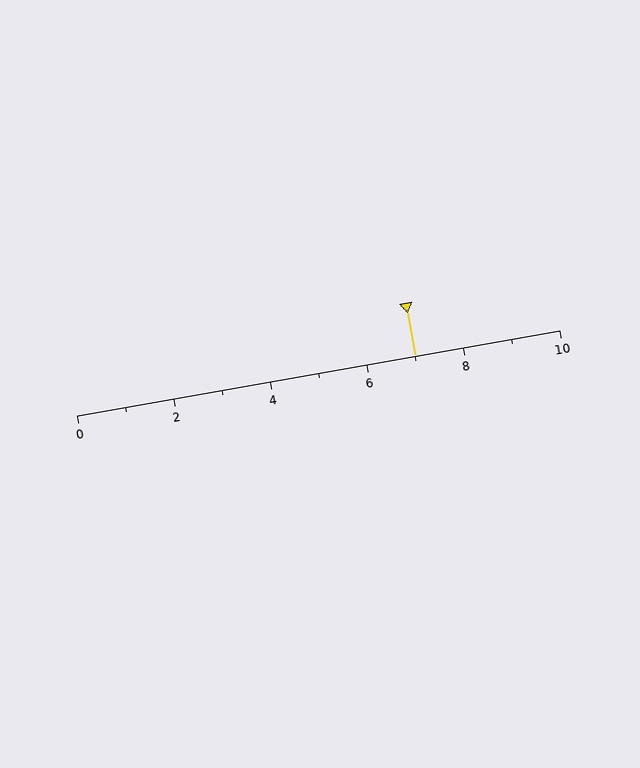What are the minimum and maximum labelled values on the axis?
The axis runs from 0 to 10.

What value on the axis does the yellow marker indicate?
The marker indicates approximately 7.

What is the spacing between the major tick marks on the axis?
The major ticks are spaced 2 apart.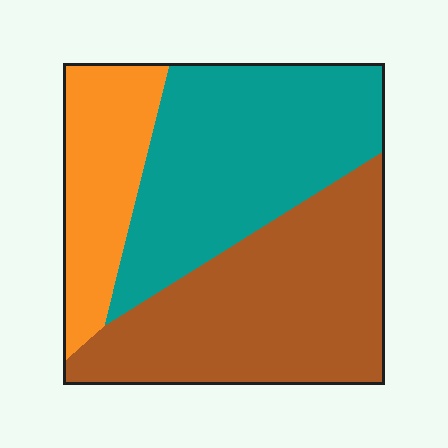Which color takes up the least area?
Orange, at roughly 20%.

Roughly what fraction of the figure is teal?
Teal takes up between a third and a half of the figure.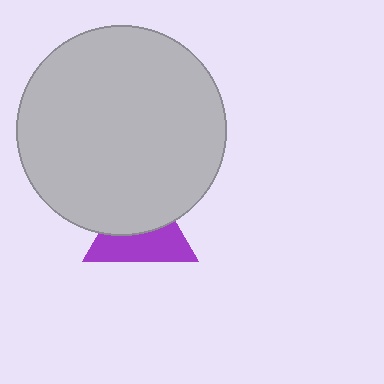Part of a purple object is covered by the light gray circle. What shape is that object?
It is a triangle.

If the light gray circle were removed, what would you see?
You would see the complete purple triangle.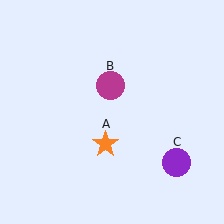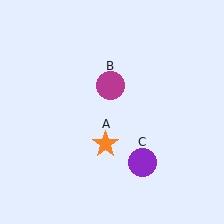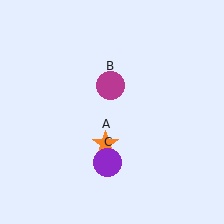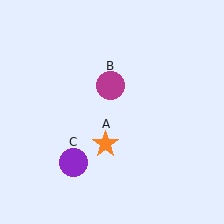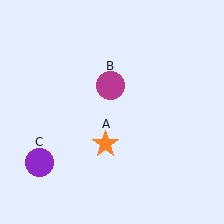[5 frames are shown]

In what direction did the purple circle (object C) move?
The purple circle (object C) moved left.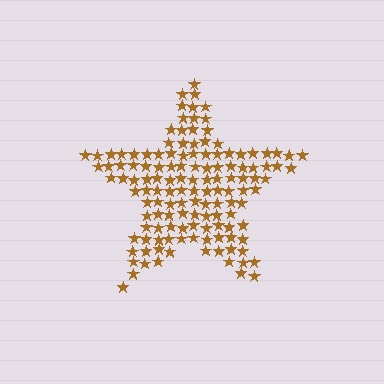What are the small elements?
The small elements are stars.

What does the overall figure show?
The overall figure shows a star.